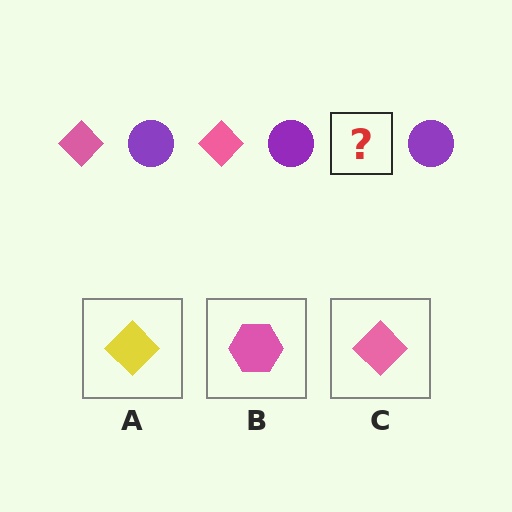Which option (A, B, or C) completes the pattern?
C.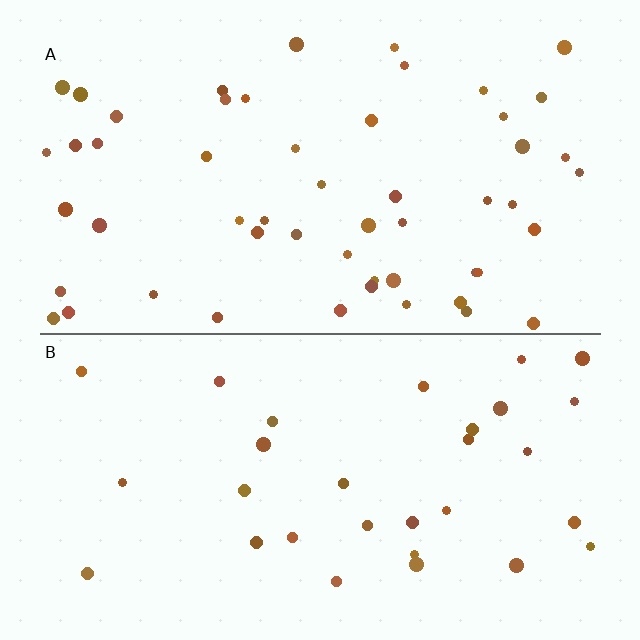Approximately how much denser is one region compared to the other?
Approximately 1.7× — region A over region B.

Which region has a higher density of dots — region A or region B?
A (the top).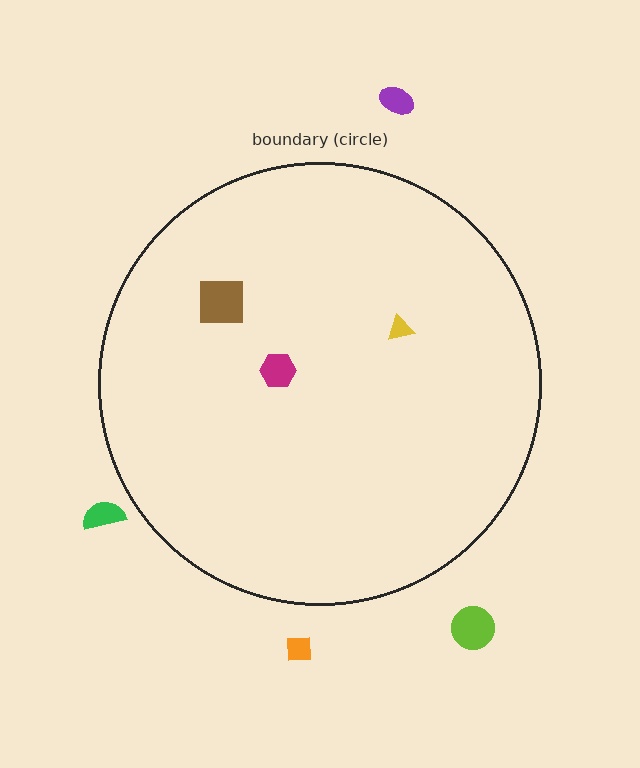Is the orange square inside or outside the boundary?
Outside.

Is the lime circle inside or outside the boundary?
Outside.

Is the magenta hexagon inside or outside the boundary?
Inside.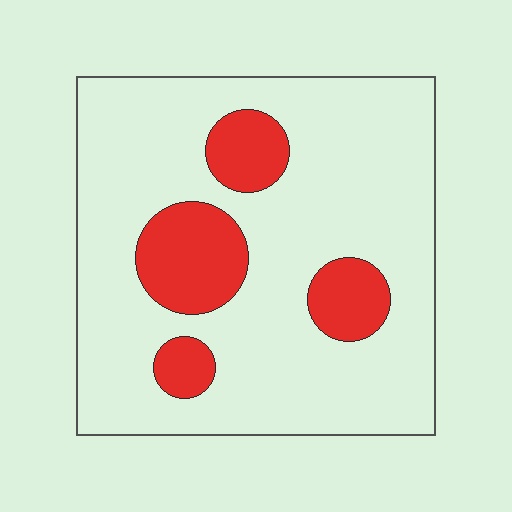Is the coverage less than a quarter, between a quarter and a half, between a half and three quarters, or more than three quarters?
Less than a quarter.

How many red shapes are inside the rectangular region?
4.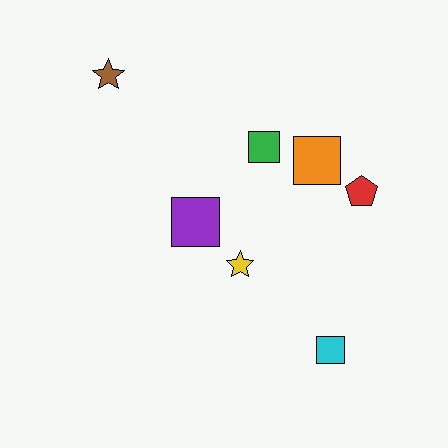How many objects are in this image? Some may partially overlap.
There are 7 objects.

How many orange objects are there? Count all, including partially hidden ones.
There is 1 orange object.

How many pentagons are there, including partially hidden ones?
There is 1 pentagon.